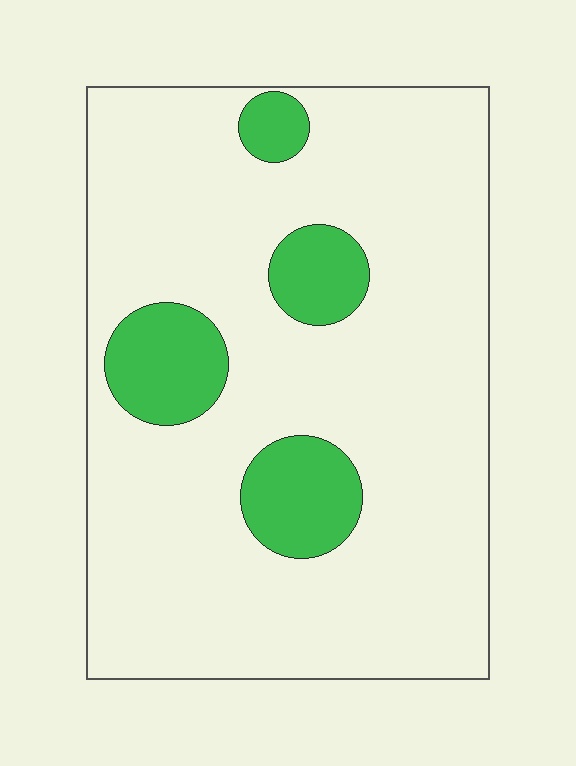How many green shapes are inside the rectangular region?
4.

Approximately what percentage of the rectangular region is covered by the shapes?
Approximately 15%.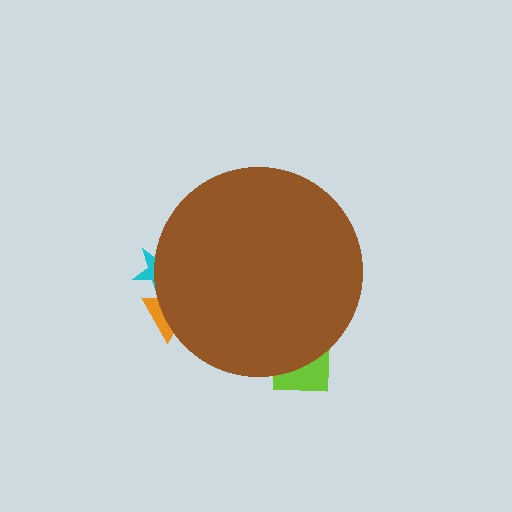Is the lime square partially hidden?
Yes, the lime square is partially hidden behind the brown circle.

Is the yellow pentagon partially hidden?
Yes, the yellow pentagon is partially hidden behind the brown circle.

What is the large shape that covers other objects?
A brown circle.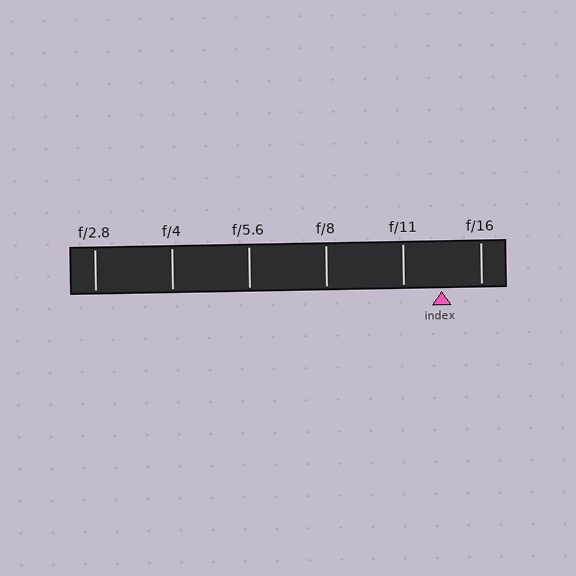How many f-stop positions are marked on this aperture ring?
There are 6 f-stop positions marked.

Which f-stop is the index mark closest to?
The index mark is closest to f/11.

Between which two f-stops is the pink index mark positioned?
The index mark is between f/11 and f/16.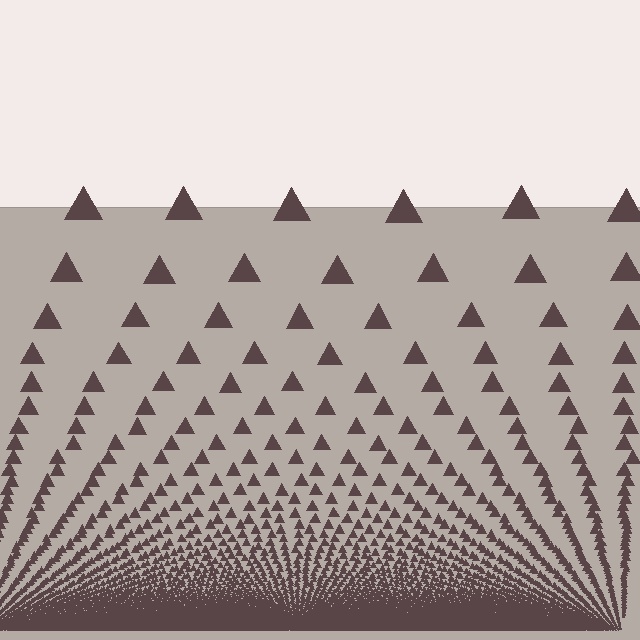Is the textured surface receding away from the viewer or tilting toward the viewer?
The surface appears to tilt toward the viewer. Texture elements get larger and sparser toward the top.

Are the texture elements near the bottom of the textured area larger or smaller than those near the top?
Smaller. The gradient is inverted — elements near the bottom are smaller and denser.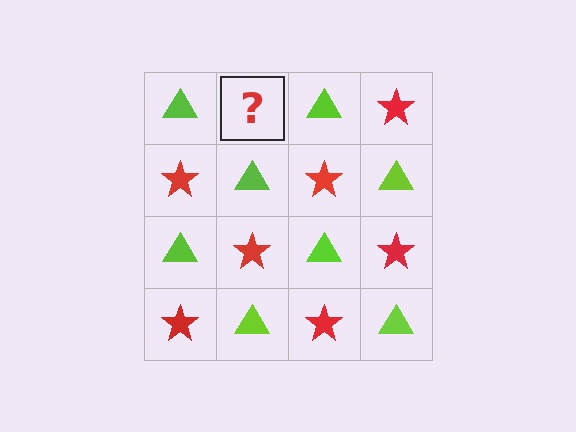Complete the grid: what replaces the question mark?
The question mark should be replaced with a red star.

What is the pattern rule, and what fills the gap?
The rule is that it alternates lime triangle and red star in a checkerboard pattern. The gap should be filled with a red star.